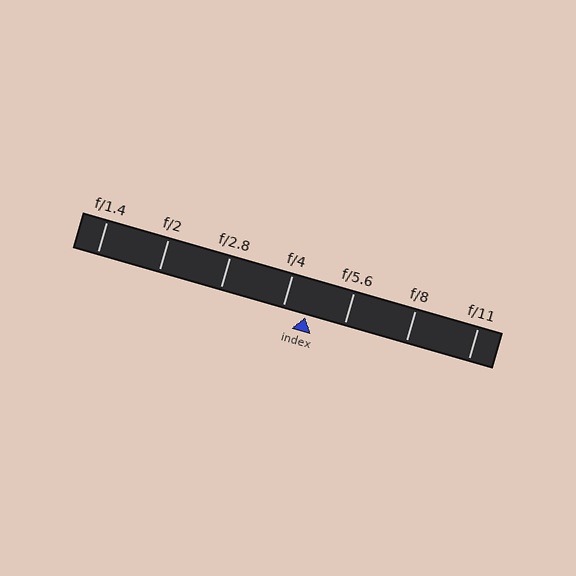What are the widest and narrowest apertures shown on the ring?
The widest aperture shown is f/1.4 and the narrowest is f/11.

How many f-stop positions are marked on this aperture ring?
There are 7 f-stop positions marked.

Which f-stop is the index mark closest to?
The index mark is closest to f/4.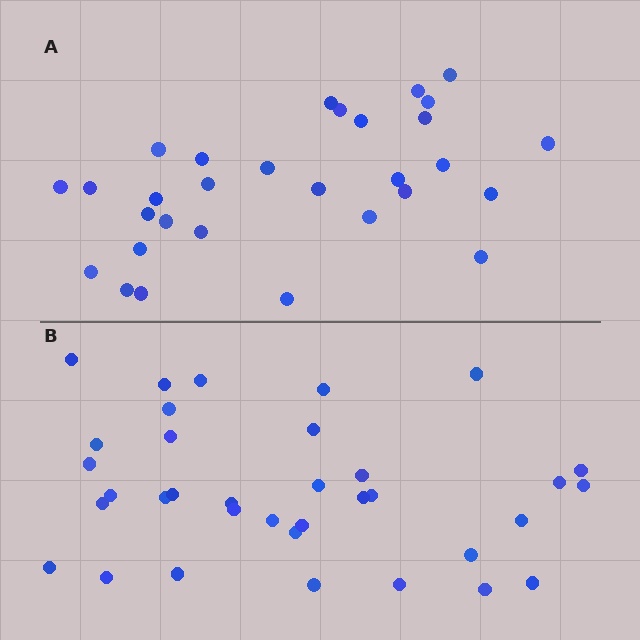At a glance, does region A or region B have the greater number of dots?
Region B (the bottom region) has more dots.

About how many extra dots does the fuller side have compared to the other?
Region B has about 5 more dots than region A.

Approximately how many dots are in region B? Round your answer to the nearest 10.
About 40 dots. (The exact count is 35, which rounds to 40.)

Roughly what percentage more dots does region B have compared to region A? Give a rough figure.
About 15% more.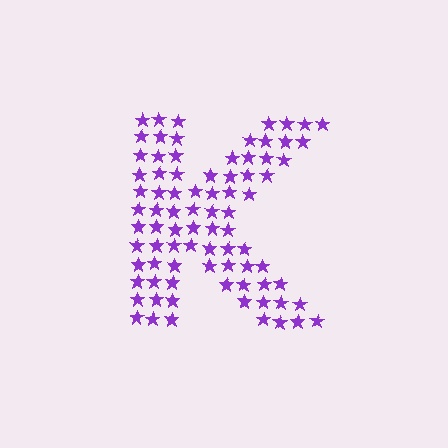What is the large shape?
The large shape is the letter K.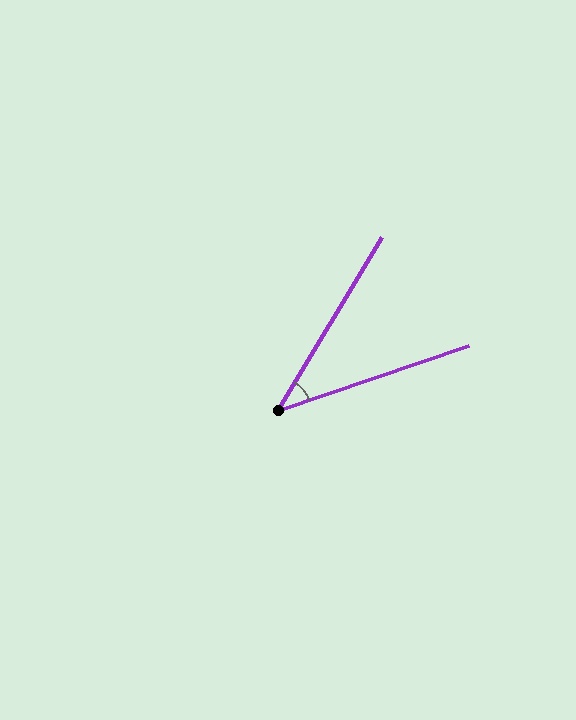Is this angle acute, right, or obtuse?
It is acute.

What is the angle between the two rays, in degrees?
Approximately 40 degrees.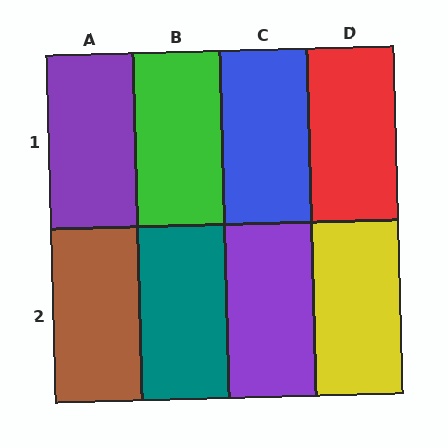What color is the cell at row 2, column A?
Brown.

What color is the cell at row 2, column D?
Yellow.